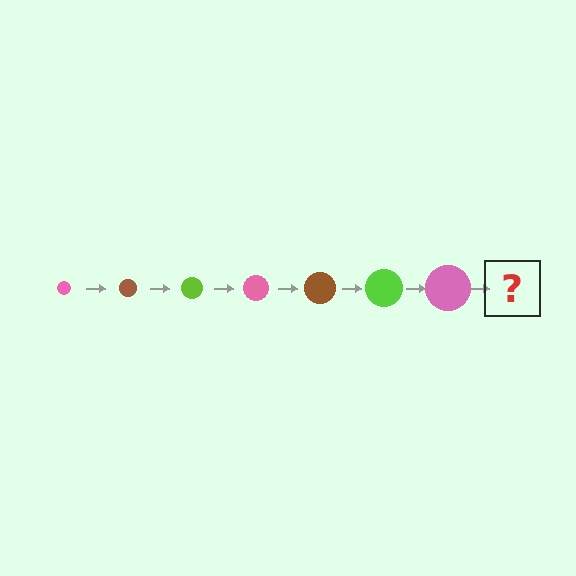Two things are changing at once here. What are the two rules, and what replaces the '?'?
The two rules are that the circle grows larger each step and the color cycles through pink, brown, and lime. The '?' should be a brown circle, larger than the previous one.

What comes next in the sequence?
The next element should be a brown circle, larger than the previous one.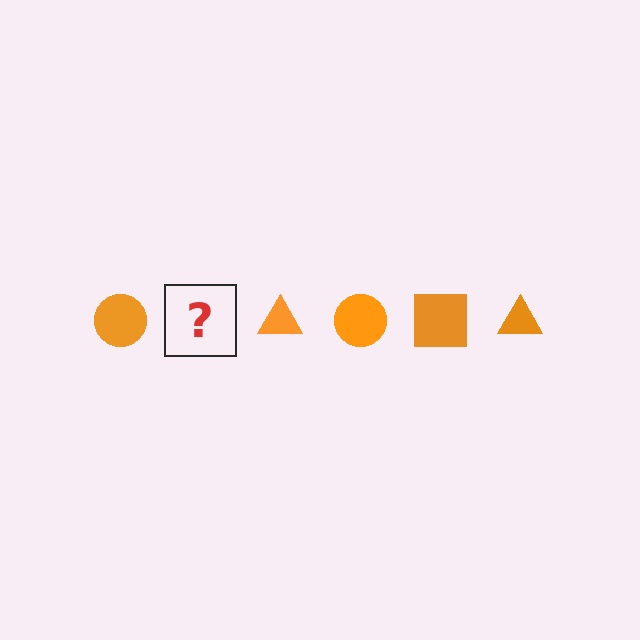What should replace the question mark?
The question mark should be replaced with an orange square.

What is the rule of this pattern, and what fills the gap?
The rule is that the pattern cycles through circle, square, triangle shapes in orange. The gap should be filled with an orange square.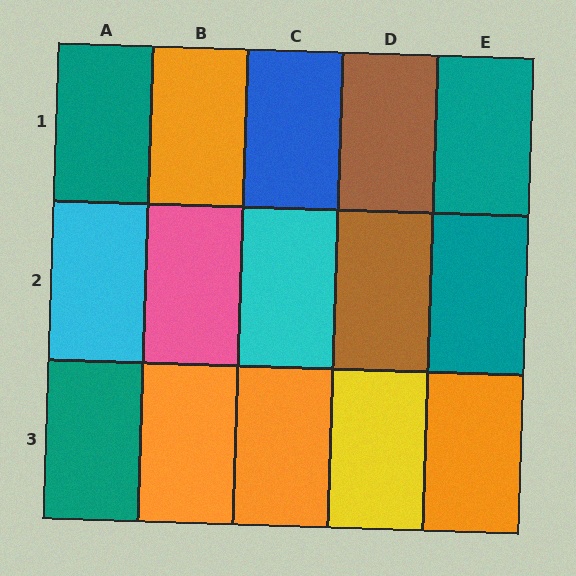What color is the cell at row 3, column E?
Orange.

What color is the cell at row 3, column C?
Orange.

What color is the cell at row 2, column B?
Pink.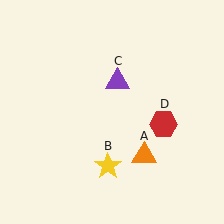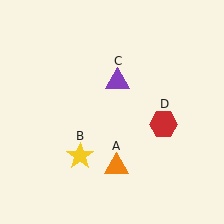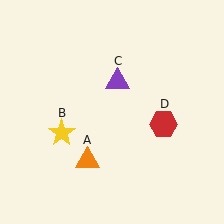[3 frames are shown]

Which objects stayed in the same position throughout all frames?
Purple triangle (object C) and red hexagon (object D) remained stationary.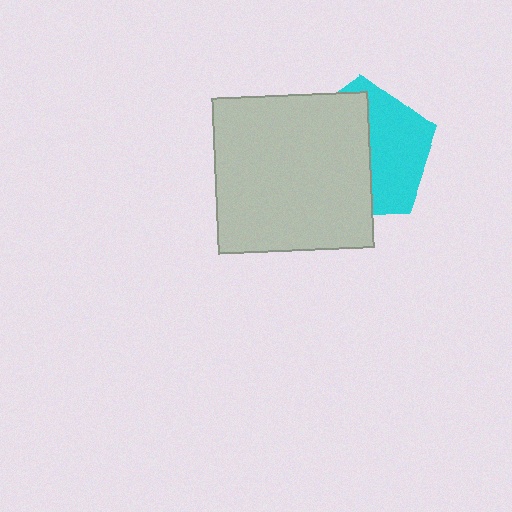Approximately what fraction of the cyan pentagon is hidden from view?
Roughly 56% of the cyan pentagon is hidden behind the light gray square.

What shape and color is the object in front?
The object in front is a light gray square.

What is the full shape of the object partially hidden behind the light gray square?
The partially hidden object is a cyan pentagon.